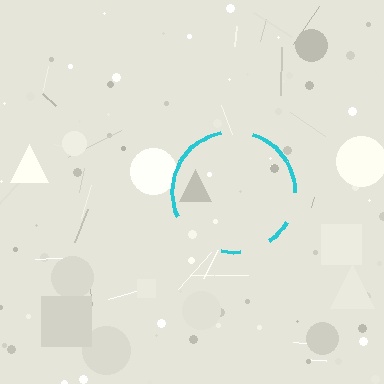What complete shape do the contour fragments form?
The contour fragments form a circle.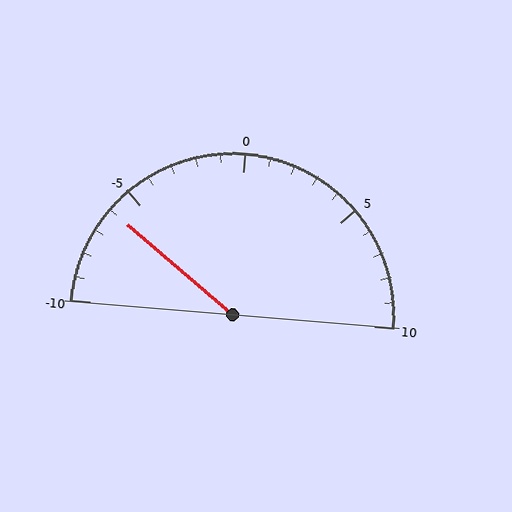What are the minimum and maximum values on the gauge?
The gauge ranges from -10 to 10.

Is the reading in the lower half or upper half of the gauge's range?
The reading is in the lower half of the range (-10 to 10).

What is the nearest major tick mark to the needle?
The nearest major tick mark is -5.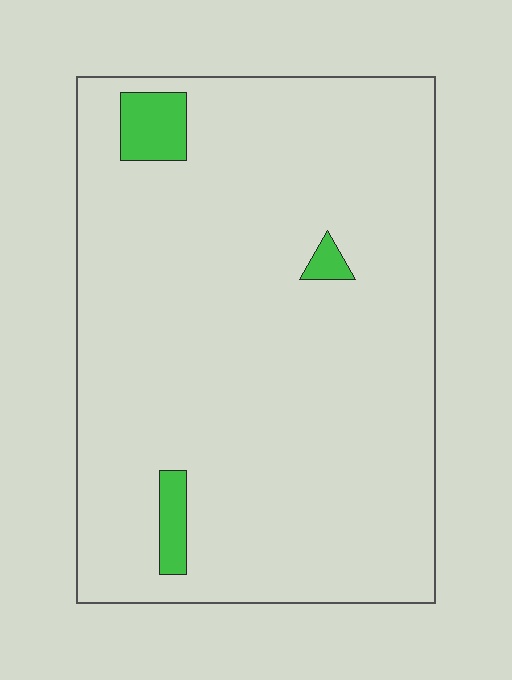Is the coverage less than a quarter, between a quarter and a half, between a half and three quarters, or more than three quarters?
Less than a quarter.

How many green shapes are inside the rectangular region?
3.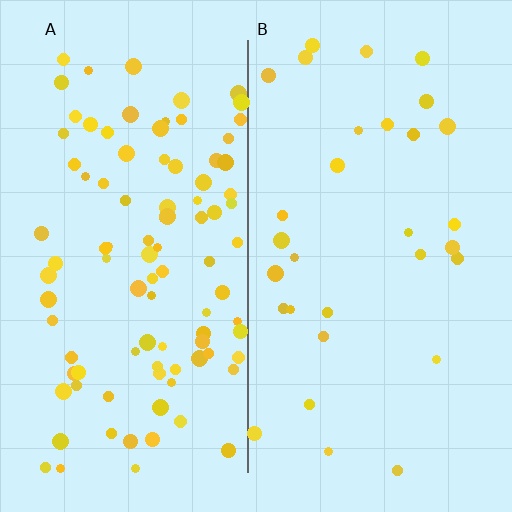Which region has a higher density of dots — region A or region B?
A (the left).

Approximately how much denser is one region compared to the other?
Approximately 3.2× — region A over region B.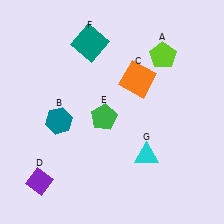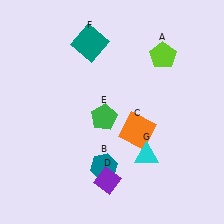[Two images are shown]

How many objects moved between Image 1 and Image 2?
3 objects moved between the two images.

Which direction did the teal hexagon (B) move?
The teal hexagon (B) moved down.